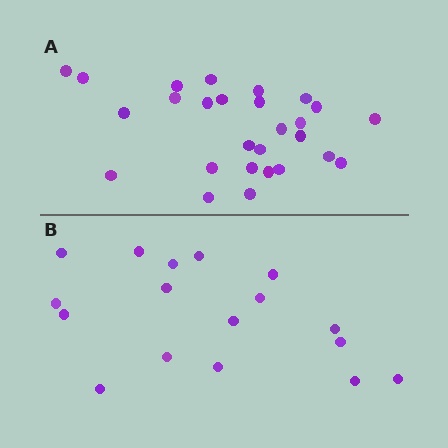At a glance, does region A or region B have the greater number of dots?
Region A (the top region) has more dots.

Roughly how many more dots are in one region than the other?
Region A has roughly 10 or so more dots than region B.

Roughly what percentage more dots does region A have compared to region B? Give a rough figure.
About 60% more.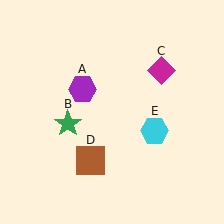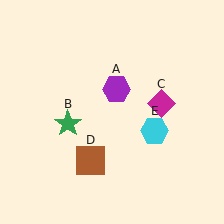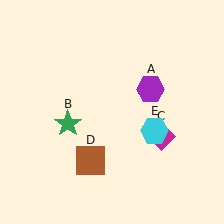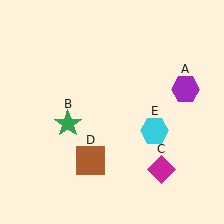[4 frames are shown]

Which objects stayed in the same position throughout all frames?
Green star (object B) and brown square (object D) and cyan hexagon (object E) remained stationary.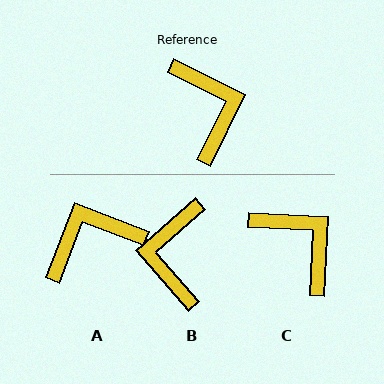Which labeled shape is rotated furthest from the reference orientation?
B, about 158 degrees away.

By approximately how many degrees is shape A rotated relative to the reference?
Approximately 95 degrees counter-clockwise.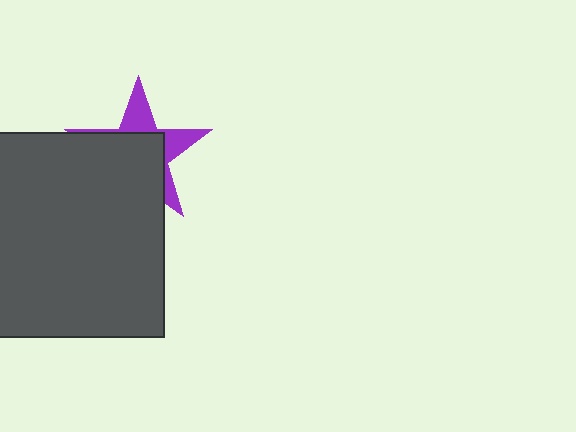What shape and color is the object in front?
The object in front is a dark gray square.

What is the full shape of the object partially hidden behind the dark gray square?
The partially hidden object is a purple star.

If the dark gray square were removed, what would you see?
You would see the complete purple star.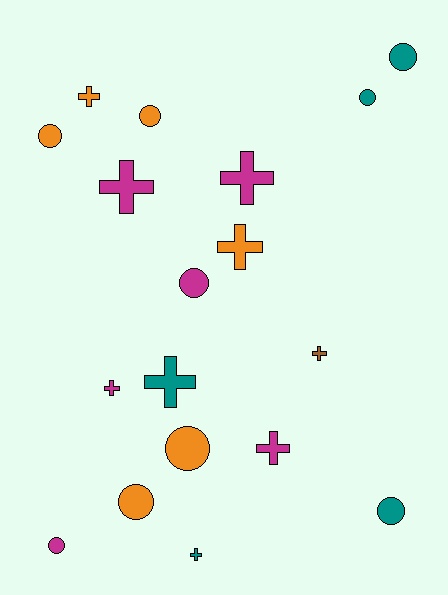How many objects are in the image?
There are 18 objects.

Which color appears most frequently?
Orange, with 6 objects.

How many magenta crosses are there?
There are 4 magenta crosses.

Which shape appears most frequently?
Circle, with 9 objects.